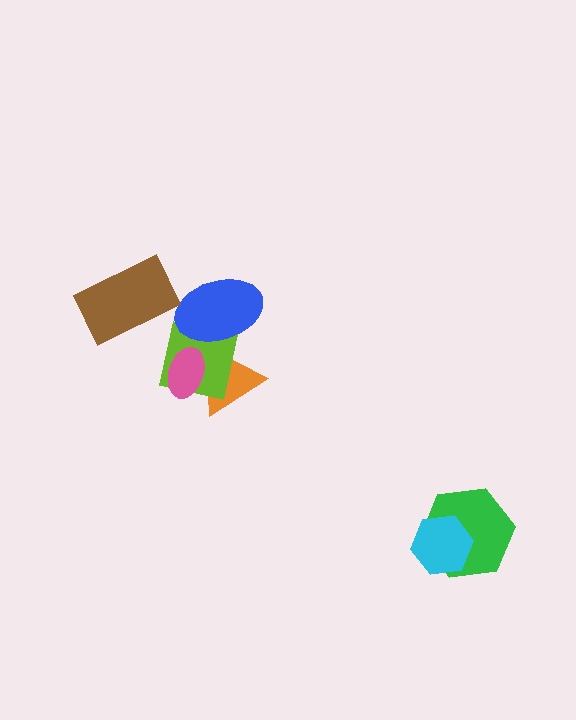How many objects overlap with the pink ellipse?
2 objects overlap with the pink ellipse.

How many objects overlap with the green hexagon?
1 object overlaps with the green hexagon.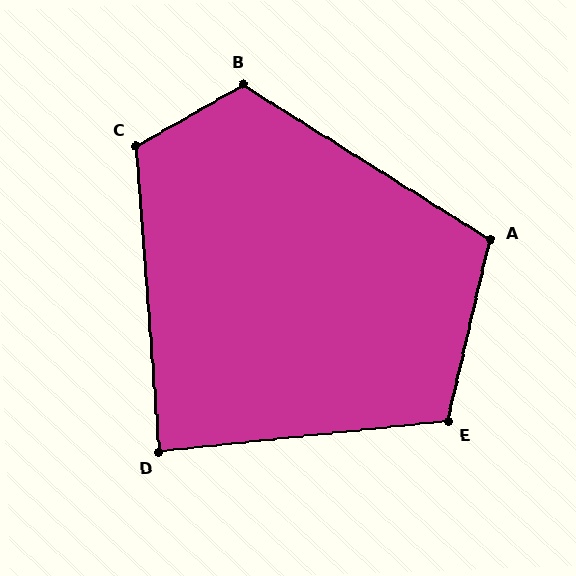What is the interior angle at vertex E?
Approximately 109 degrees (obtuse).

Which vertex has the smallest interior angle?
D, at approximately 88 degrees.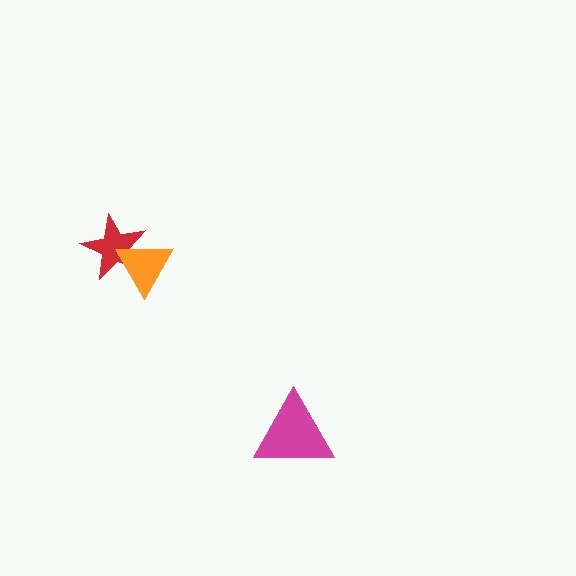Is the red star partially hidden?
Yes, it is partially covered by another shape.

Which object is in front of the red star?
The orange triangle is in front of the red star.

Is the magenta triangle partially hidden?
No, no other shape covers it.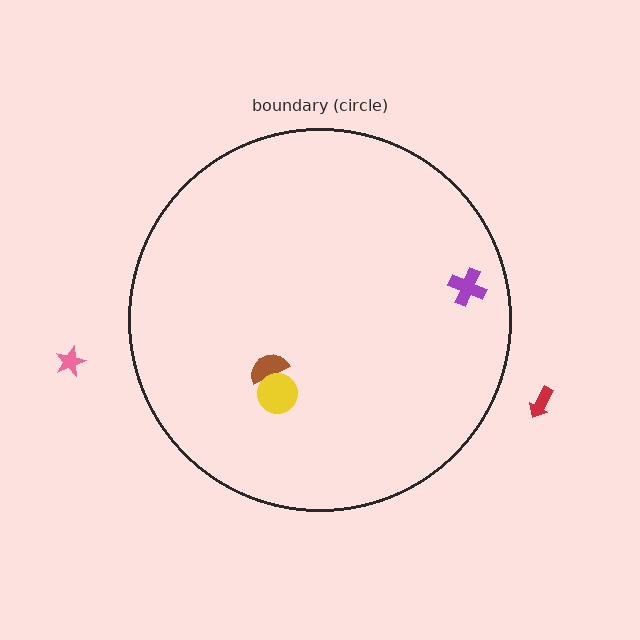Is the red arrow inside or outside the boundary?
Outside.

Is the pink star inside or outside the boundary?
Outside.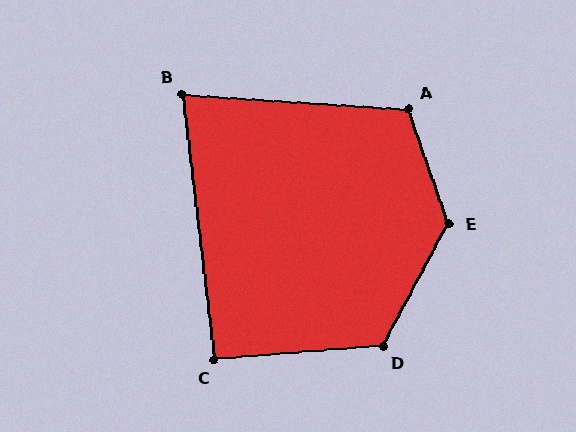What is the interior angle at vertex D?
Approximately 123 degrees (obtuse).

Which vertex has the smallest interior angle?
B, at approximately 79 degrees.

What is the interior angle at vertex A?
Approximately 113 degrees (obtuse).